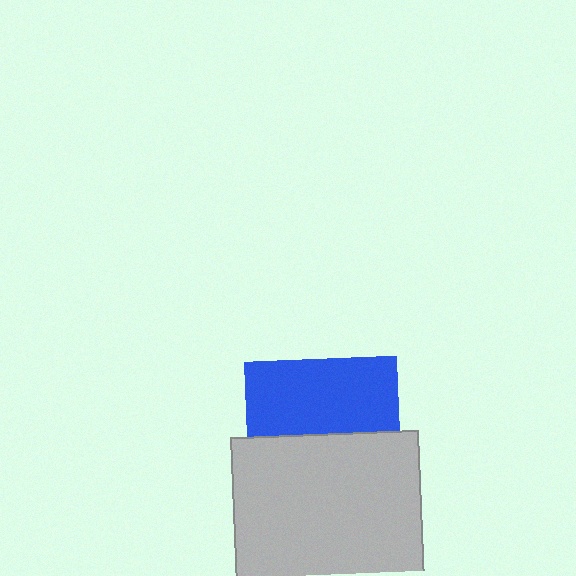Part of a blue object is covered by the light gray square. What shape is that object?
It is a square.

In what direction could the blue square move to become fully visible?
The blue square could move up. That would shift it out from behind the light gray square entirely.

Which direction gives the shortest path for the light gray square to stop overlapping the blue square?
Moving down gives the shortest separation.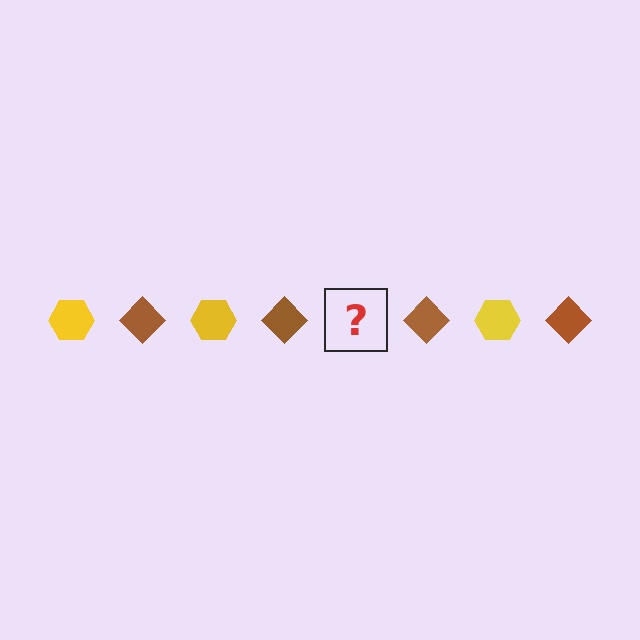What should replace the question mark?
The question mark should be replaced with a yellow hexagon.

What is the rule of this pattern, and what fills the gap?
The rule is that the pattern alternates between yellow hexagon and brown diamond. The gap should be filled with a yellow hexagon.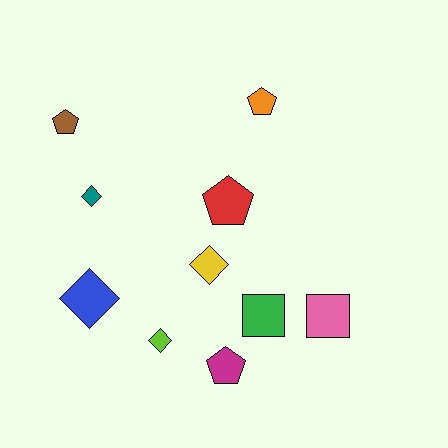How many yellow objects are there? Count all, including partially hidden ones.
There is 1 yellow object.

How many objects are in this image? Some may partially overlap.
There are 10 objects.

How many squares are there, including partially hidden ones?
There are 2 squares.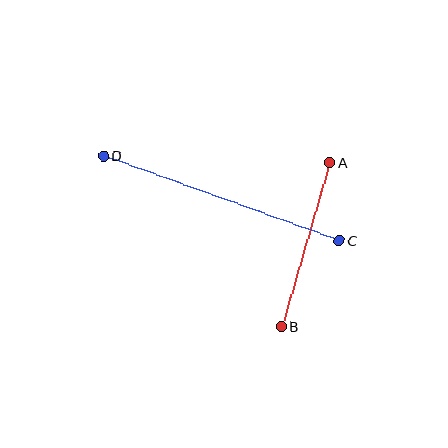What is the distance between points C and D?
The distance is approximately 250 pixels.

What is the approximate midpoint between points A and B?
The midpoint is at approximately (306, 245) pixels.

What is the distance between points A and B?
The distance is approximately 171 pixels.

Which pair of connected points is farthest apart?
Points C and D are farthest apart.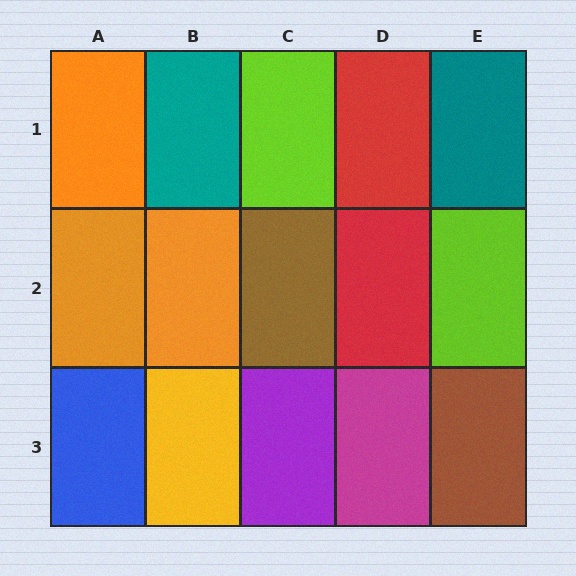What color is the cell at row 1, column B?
Teal.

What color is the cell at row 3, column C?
Purple.